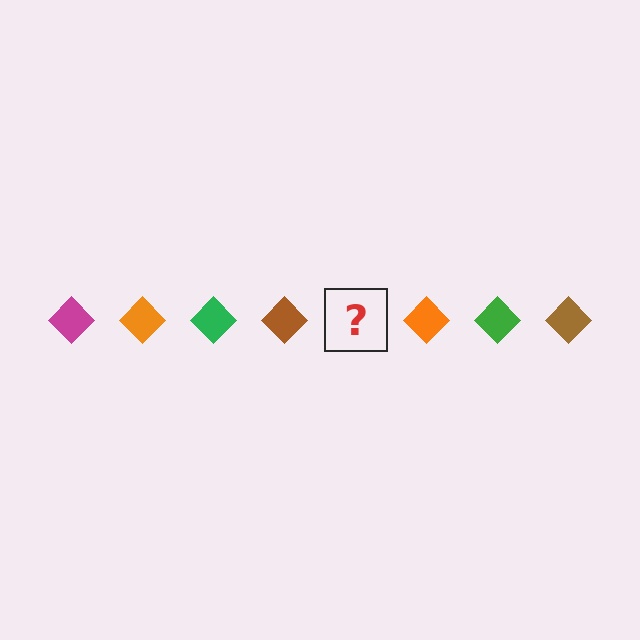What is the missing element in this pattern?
The missing element is a magenta diamond.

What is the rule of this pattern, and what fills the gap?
The rule is that the pattern cycles through magenta, orange, green, brown diamonds. The gap should be filled with a magenta diamond.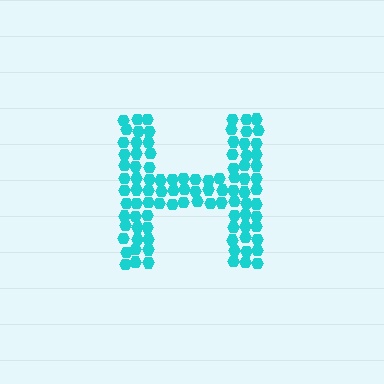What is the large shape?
The large shape is the letter H.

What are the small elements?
The small elements are hexagons.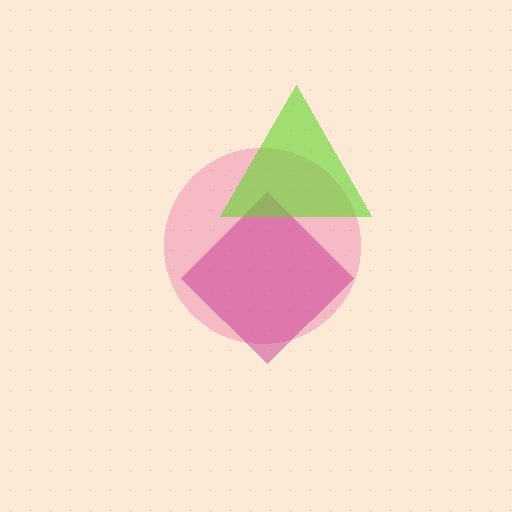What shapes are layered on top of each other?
The layered shapes are: a pink circle, a magenta diamond, a lime triangle.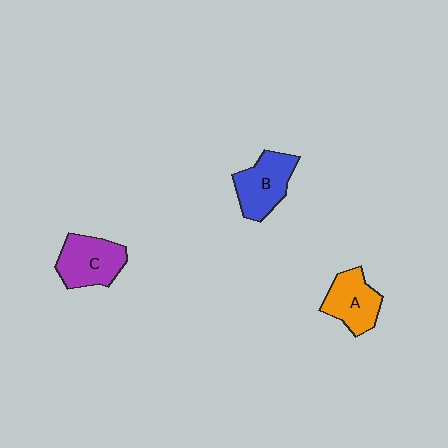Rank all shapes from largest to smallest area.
From largest to smallest: C (purple), B (blue), A (orange).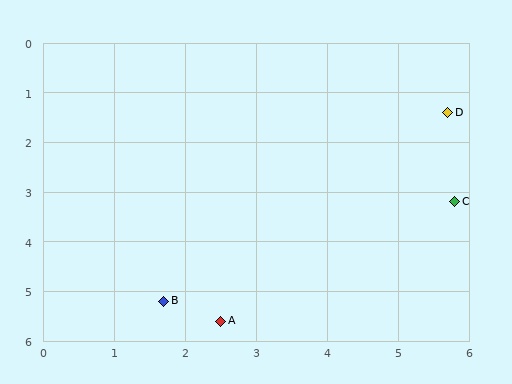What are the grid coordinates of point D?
Point D is at approximately (5.7, 1.4).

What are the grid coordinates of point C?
Point C is at approximately (5.8, 3.2).